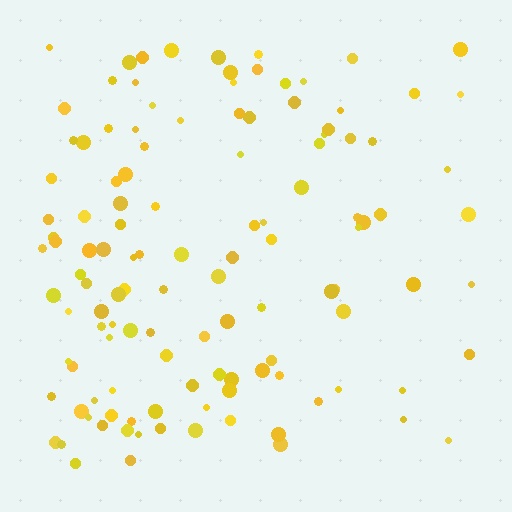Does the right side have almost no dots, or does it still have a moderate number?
Still a moderate number, just noticeably fewer than the left.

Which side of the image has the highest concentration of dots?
The left.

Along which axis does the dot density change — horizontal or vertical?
Horizontal.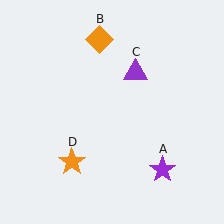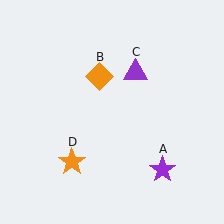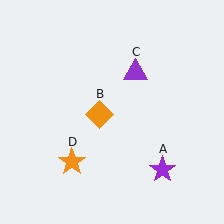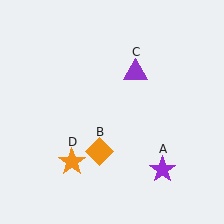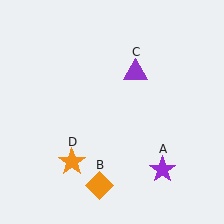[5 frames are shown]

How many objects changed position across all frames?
1 object changed position: orange diamond (object B).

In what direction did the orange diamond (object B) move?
The orange diamond (object B) moved down.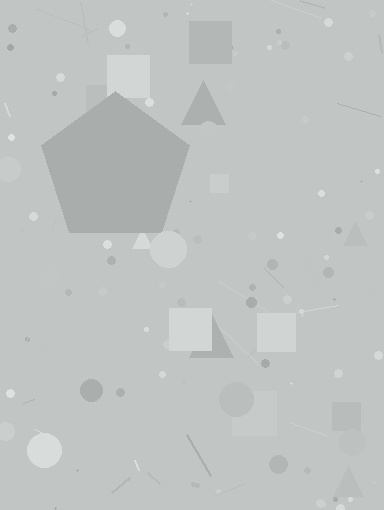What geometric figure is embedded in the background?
A pentagon is embedded in the background.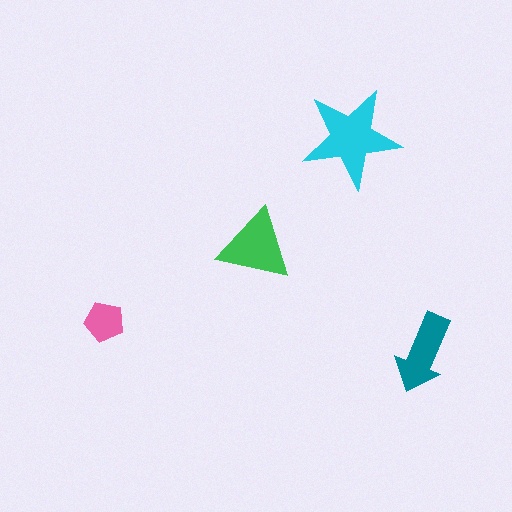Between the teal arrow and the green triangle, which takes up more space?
The green triangle.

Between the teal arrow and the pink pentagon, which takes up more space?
The teal arrow.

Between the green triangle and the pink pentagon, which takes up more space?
The green triangle.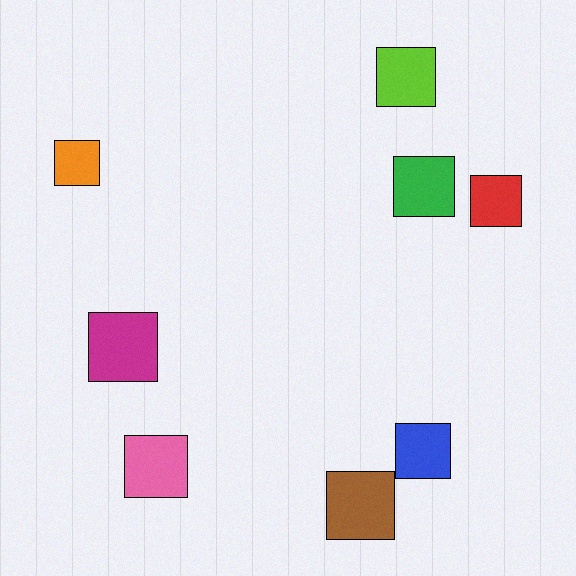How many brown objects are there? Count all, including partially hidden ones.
There is 1 brown object.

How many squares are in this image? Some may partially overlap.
There are 8 squares.